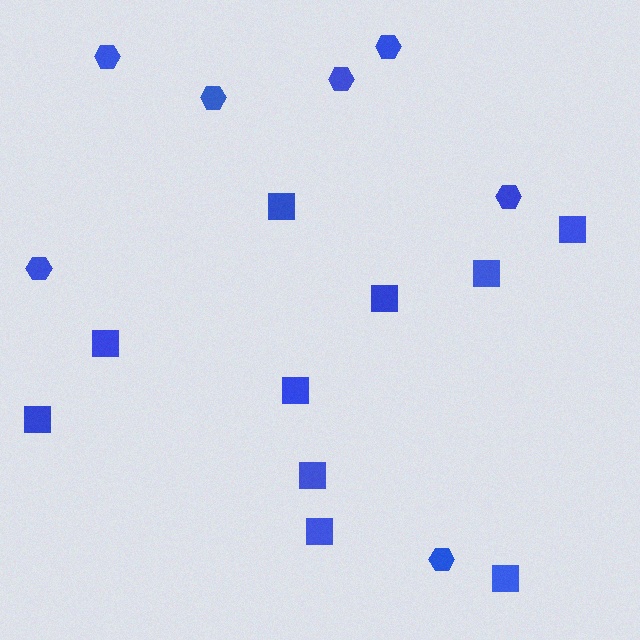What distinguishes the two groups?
There are 2 groups: one group of squares (10) and one group of hexagons (7).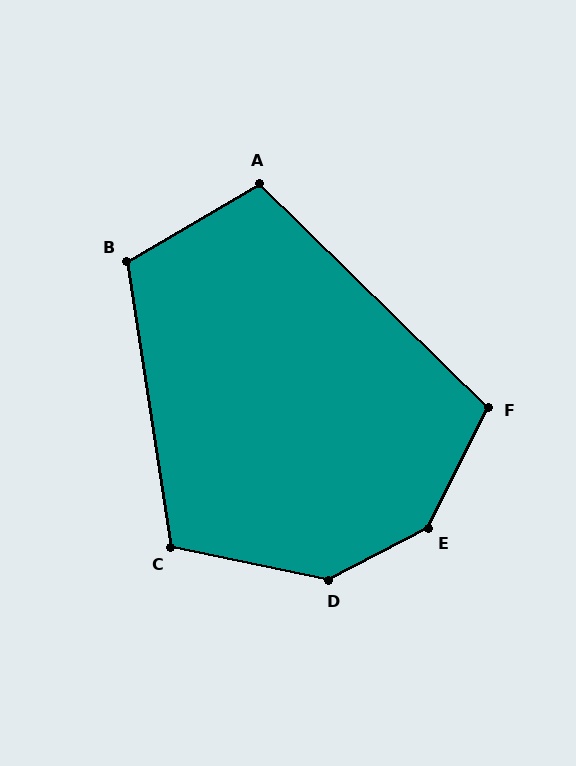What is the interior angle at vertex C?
Approximately 111 degrees (obtuse).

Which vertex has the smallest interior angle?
A, at approximately 105 degrees.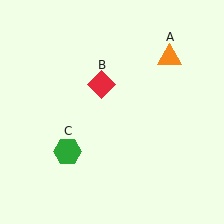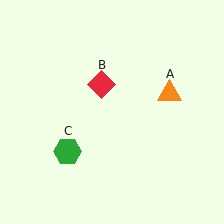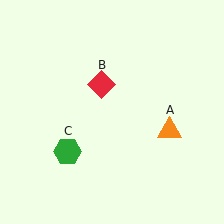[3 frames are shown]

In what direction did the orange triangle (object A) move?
The orange triangle (object A) moved down.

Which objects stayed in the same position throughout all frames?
Red diamond (object B) and green hexagon (object C) remained stationary.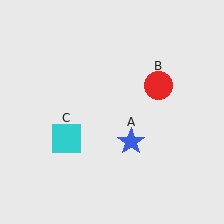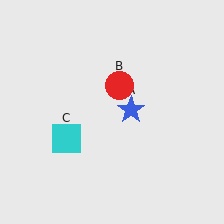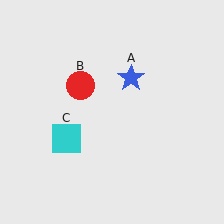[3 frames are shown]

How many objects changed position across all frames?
2 objects changed position: blue star (object A), red circle (object B).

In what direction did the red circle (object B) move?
The red circle (object B) moved left.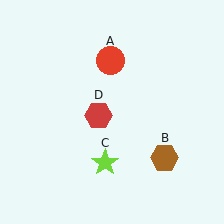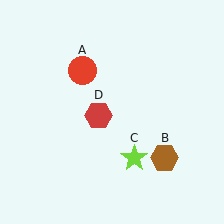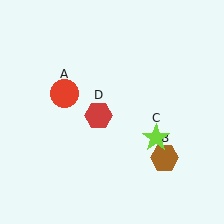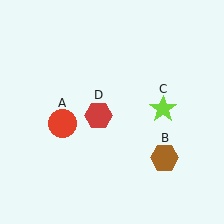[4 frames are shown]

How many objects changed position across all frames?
2 objects changed position: red circle (object A), lime star (object C).